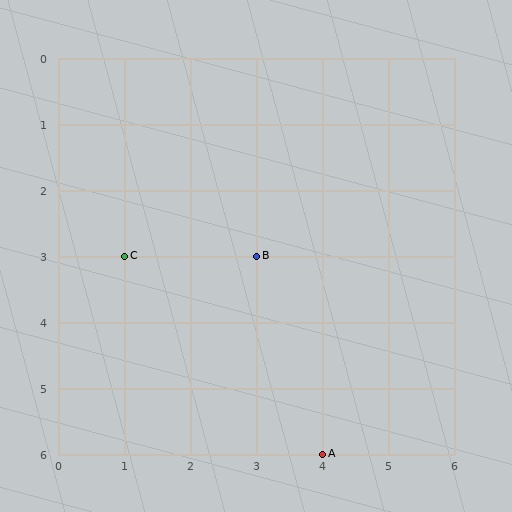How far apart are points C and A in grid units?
Points C and A are 3 columns and 3 rows apart (about 4.2 grid units diagonally).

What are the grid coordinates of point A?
Point A is at grid coordinates (4, 6).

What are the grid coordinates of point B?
Point B is at grid coordinates (3, 3).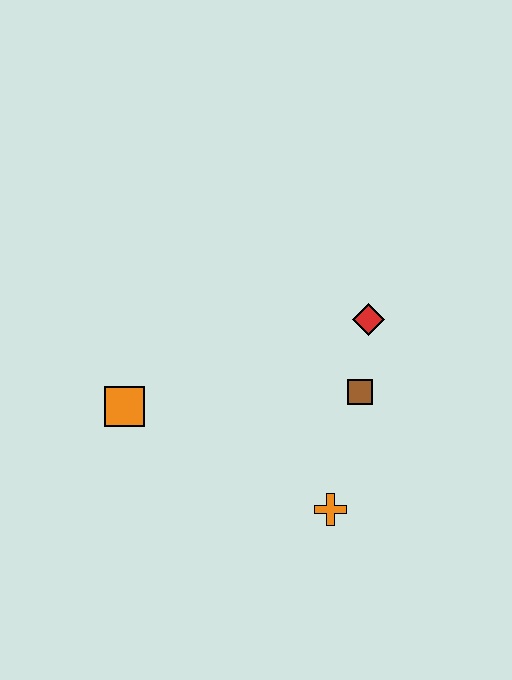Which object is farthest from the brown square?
The orange square is farthest from the brown square.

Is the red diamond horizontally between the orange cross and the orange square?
No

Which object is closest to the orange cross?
The brown square is closest to the orange cross.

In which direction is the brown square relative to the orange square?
The brown square is to the right of the orange square.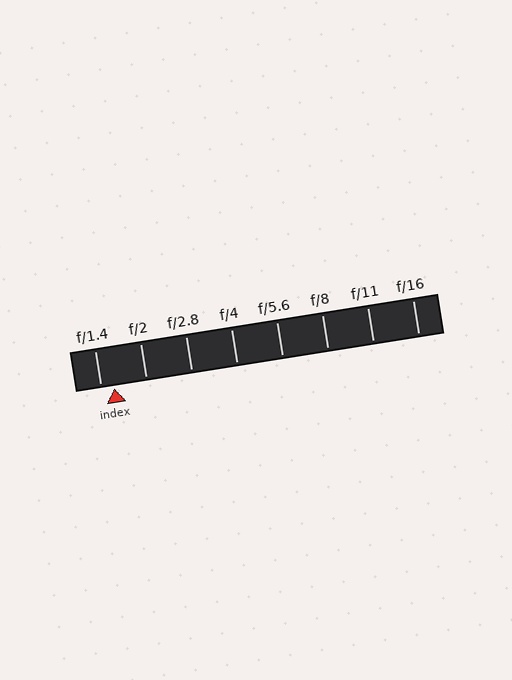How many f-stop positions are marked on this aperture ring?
There are 8 f-stop positions marked.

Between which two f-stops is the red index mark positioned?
The index mark is between f/1.4 and f/2.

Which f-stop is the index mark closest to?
The index mark is closest to f/1.4.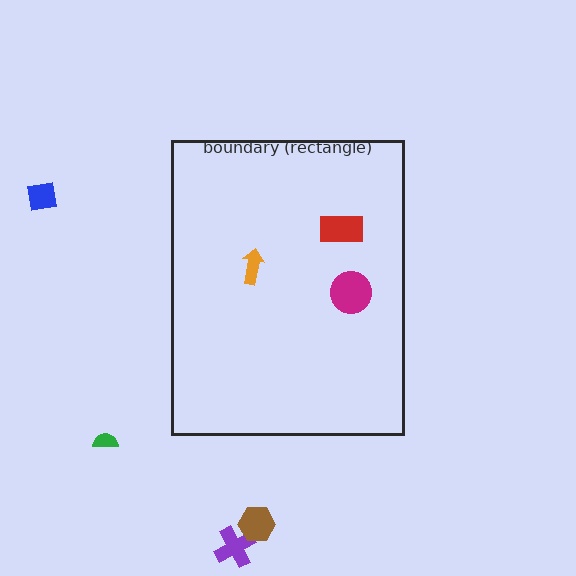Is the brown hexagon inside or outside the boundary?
Outside.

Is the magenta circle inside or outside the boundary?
Inside.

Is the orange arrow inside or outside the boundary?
Inside.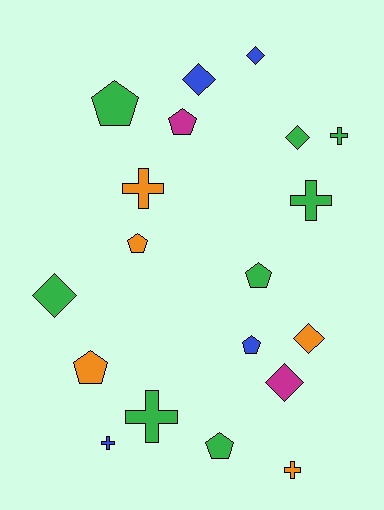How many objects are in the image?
There are 19 objects.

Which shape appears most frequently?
Pentagon, with 7 objects.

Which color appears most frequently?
Green, with 8 objects.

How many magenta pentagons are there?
There is 1 magenta pentagon.